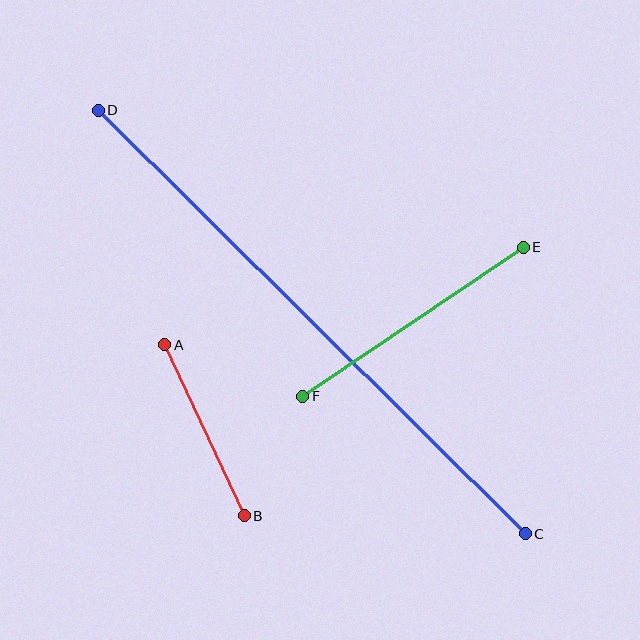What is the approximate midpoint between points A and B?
The midpoint is at approximately (205, 430) pixels.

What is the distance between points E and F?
The distance is approximately 266 pixels.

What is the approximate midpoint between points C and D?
The midpoint is at approximately (312, 322) pixels.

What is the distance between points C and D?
The distance is approximately 601 pixels.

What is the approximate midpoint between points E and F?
The midpoint is at approximately (413, 322) pixels.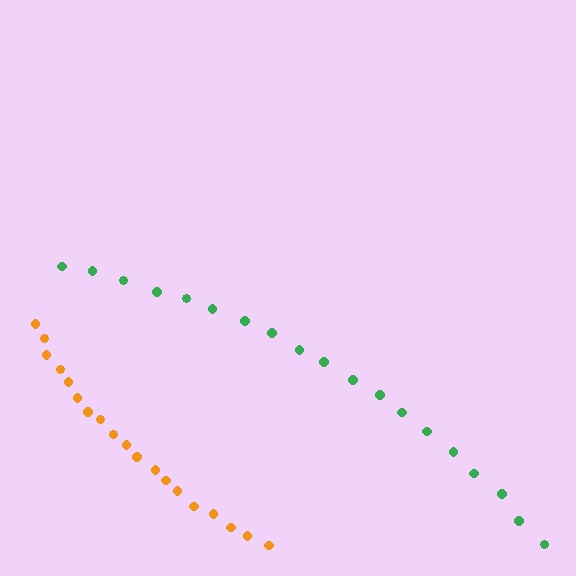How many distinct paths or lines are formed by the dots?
There are 2 distinct paths.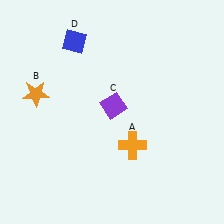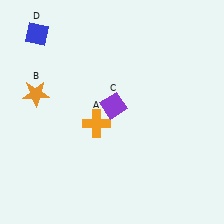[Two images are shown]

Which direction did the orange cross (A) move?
The orange cross (A) moved left.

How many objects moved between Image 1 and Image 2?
2 objects moved between the two images.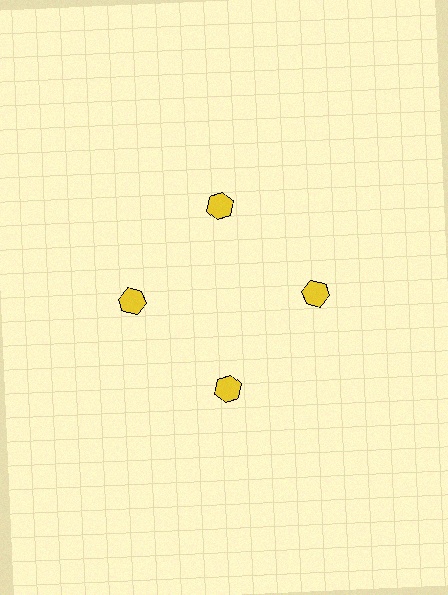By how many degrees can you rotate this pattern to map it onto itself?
The pattern maps onto itself every 90 degrees of rotation.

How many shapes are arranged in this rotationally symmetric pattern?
There are 4 shapes, arranged in 4 groups of 1.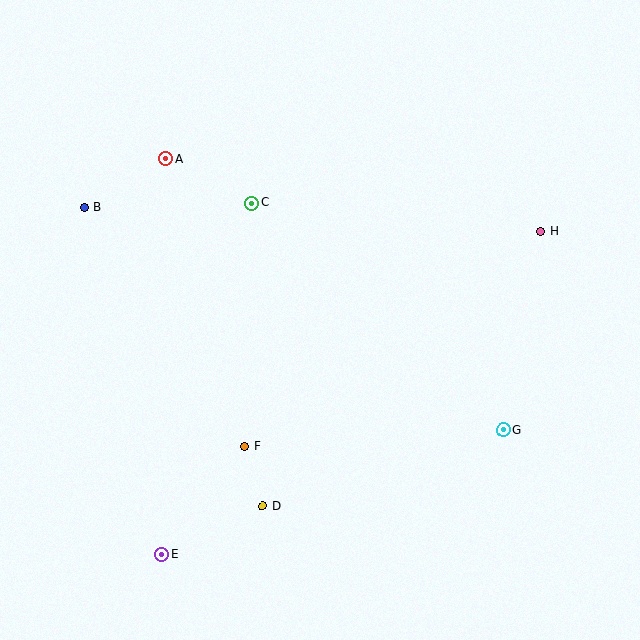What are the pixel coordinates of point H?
Point H is at (541, 231).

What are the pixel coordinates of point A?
Point A is at (165, 159).